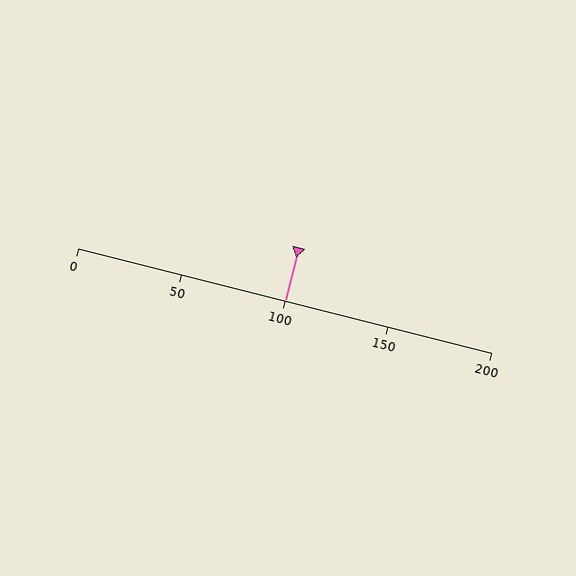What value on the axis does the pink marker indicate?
The marker indicates approximately 100.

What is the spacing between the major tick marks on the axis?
The major ticks are spaced 50 apart.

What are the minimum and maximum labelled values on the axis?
The axis runs from 0 to 200.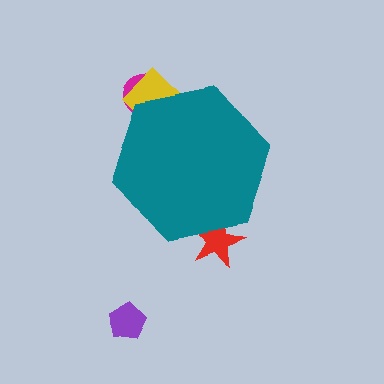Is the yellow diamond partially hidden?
Yes, the yellow diamond is partially hidden behind the teal hexagon.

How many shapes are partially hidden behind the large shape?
3 shapes are partially hidden.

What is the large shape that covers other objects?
A teal hexagon.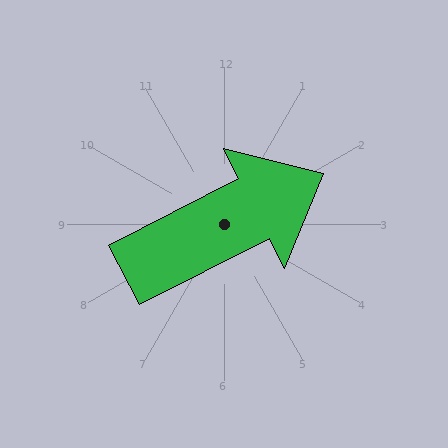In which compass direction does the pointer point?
Northeast.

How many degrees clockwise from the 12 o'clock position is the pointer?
Approximately 63 degrees.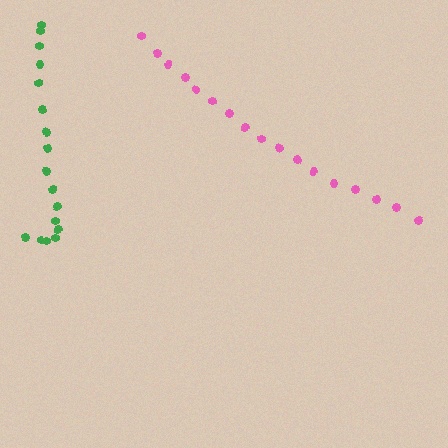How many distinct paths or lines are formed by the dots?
There are 2 distinct paths.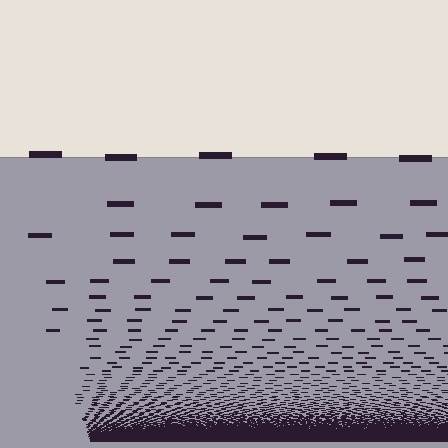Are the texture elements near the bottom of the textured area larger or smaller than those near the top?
Smaller. The gradient is inverted — elements near the bottom are smaller and denser.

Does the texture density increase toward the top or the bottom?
Density increases toward the bottom.